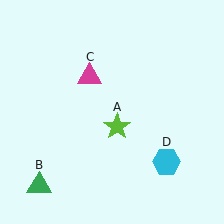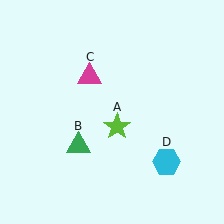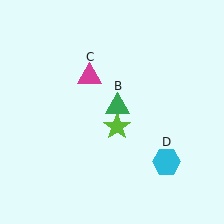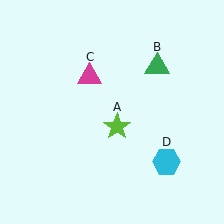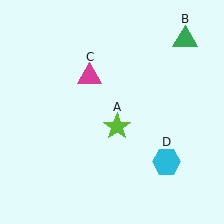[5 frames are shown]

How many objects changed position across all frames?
1 object changed position: green triangle (object B).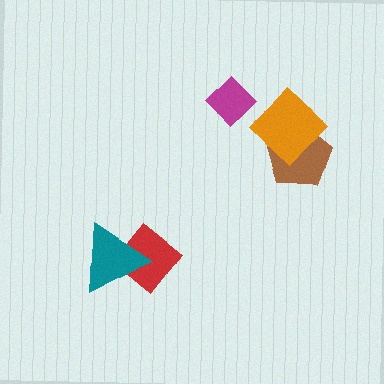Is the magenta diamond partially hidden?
No, no other shape covers it.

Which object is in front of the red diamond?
The teal triangle is in front of the red diamond.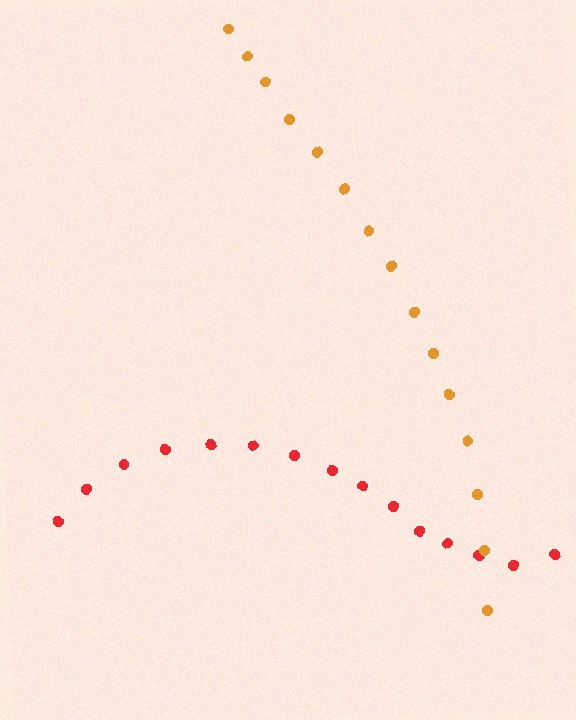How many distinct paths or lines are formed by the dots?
There are 2 distinct paths.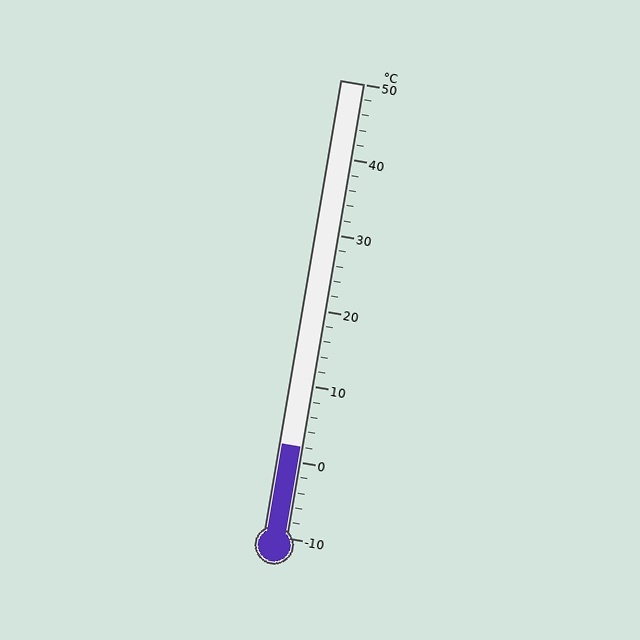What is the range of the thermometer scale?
The thermometer scale ranges from -10°C to 50°C.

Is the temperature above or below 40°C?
The temperature is below 40°C.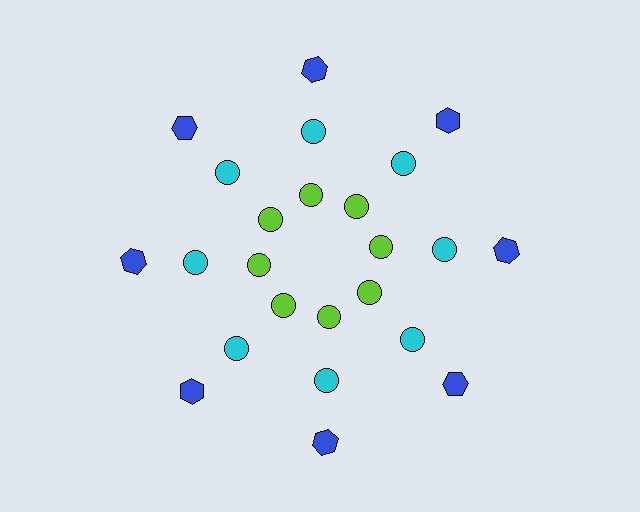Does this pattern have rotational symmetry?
Yes, this pattern has 8-fold rotational symmetry. It looks the same after rotating 45 degrees around the center.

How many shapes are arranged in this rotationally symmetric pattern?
There are 24 shapes, arranged in 8 groups of 3.